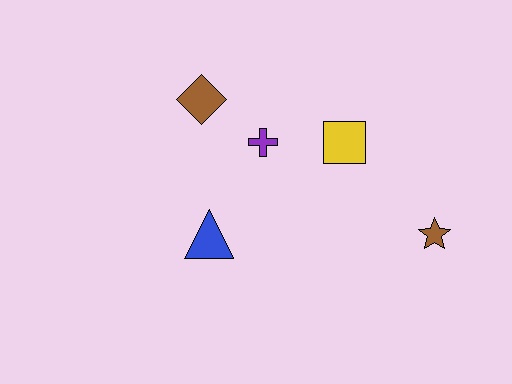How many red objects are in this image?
There are no red objects.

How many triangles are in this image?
There is 1 triangle.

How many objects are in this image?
There are 5 objects.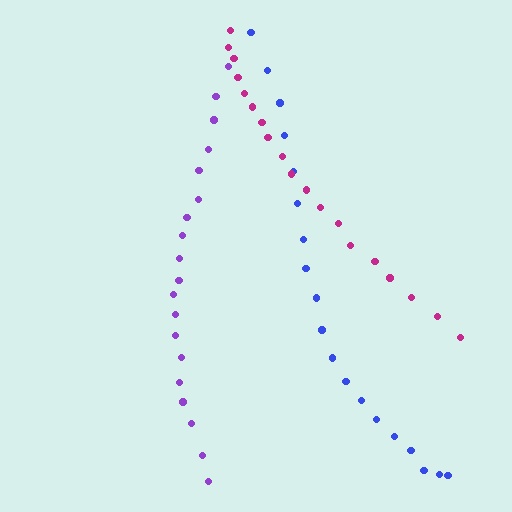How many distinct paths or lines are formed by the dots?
There are 3 distinct paths.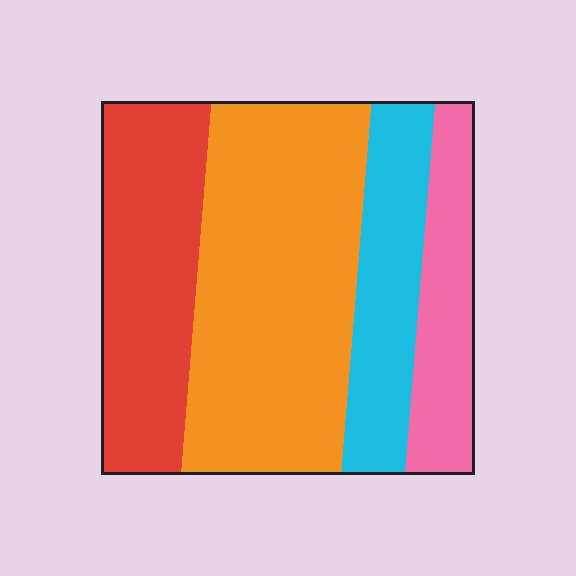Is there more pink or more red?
Red.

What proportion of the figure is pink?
Pink covers roughly 15% of the figure.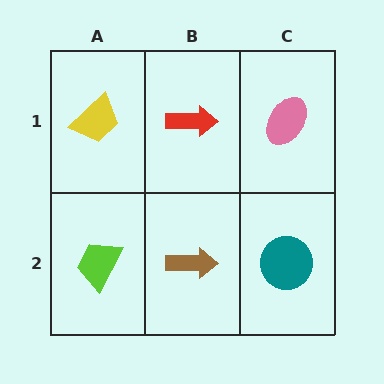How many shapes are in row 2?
3 shapes.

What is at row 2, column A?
A lime trapezoid.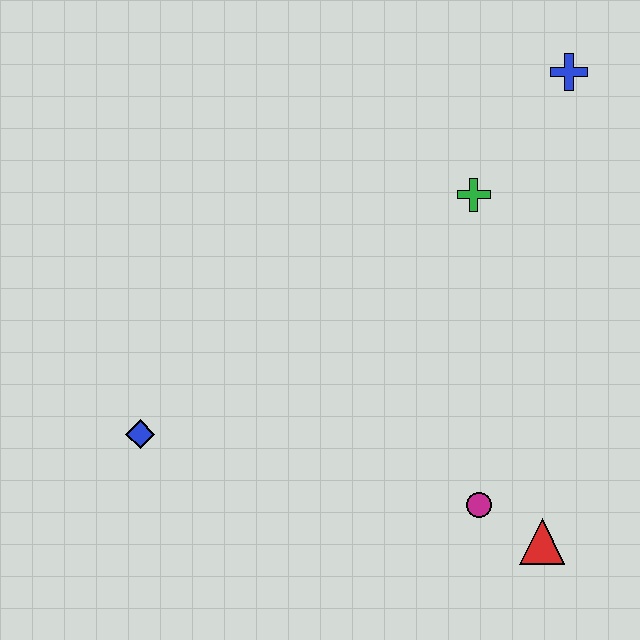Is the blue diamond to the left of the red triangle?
Yes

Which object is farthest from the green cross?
The blue diamond is farthest from the green cross.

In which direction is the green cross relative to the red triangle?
The green cross is above the red triangle.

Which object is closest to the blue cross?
The green cross is closest to the blue cross.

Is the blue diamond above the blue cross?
No